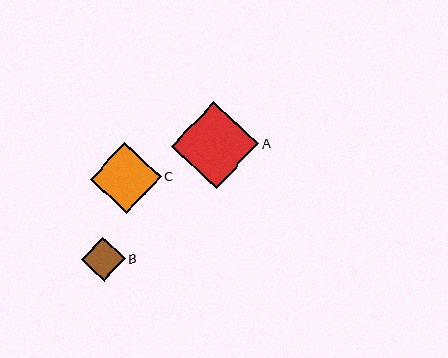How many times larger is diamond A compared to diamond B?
Diamond A is approximately 2.0 times the size of diamond B.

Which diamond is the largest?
Diamond A is the largest with a size of approximately 88 pixels.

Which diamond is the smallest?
Diamond B is the smallest with a size of approximately 43 pixels.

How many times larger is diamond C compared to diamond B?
Diamond C is approximately 1.6 times the size of diamond B.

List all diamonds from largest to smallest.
From largest to smallest: A, C, B.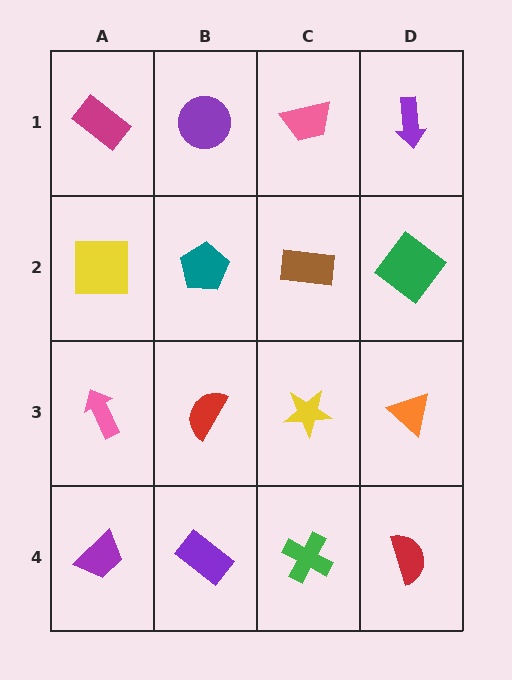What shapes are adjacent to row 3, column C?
A brown rectangle (row 2, column C), a green cross (row 4, column C), a red semicircle (row 3, column B), an orange triangle (row 3, column D).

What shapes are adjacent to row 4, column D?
An orange triangle (row 3, column D), a green cross (row 4, column C).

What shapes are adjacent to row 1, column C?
A brown rectangle (row 2, column C), a purple circle (row 1, column B), a purple arrow (row 1, column D).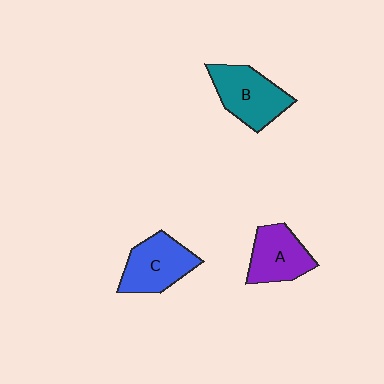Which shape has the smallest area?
Shape A (purple).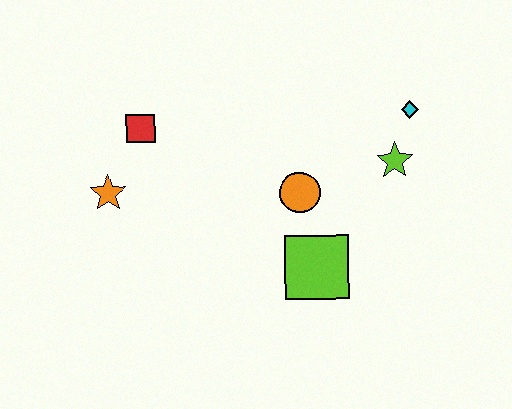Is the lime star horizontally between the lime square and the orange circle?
No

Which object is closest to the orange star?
The red square is closest to the orange star.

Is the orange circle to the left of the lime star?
Yes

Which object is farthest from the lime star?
The orange star is farthest from the lime star.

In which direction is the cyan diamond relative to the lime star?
The cyan diamond is above the lime star.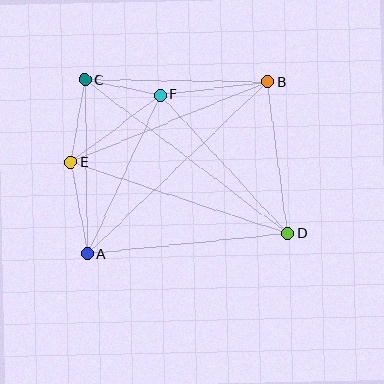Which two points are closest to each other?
Points C and F are closest to each other.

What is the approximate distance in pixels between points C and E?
The distance between C and E is approximately 84 pixels.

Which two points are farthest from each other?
Points C and D are farthest from each other.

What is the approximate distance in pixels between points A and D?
The distance between A and D is approximately 201 pixels.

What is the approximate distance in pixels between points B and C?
The distance between B and C is approximately 182 pixels.